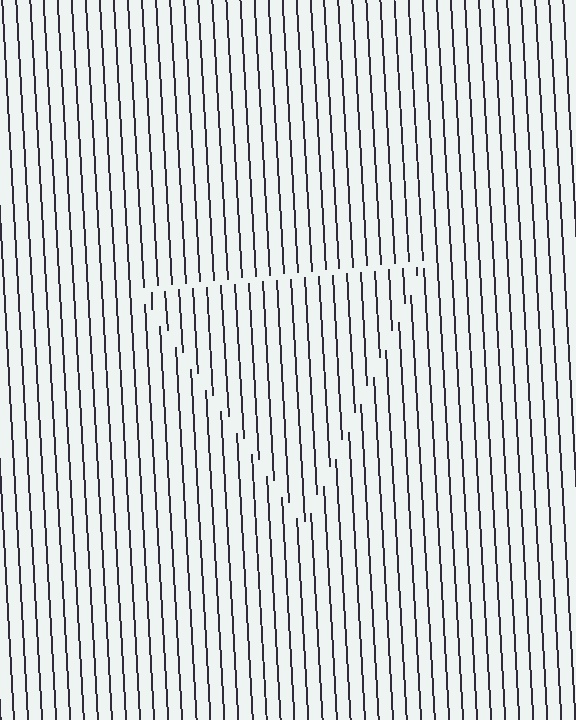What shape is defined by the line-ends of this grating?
An illusory triangle. The interior of the shape contains the same grating, shifted by half a period — the contour is defined by the phase discontinuity where line-ends from the inner and outer gratings abut.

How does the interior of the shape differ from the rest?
The interior of the shape contains the same grating, shifted by half a period — the contour is defined by the phase discontinuity where line-ends from the inner and outer gratings abut.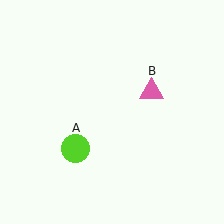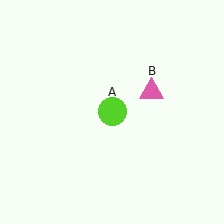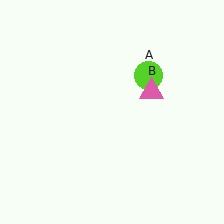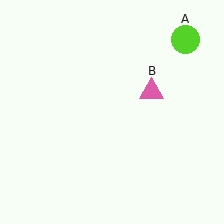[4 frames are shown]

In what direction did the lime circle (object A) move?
The lime circle (object A) moved up and to the right.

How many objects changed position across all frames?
1 object changed position: lime circle (object A).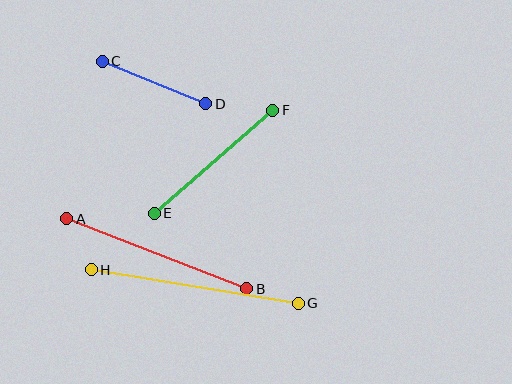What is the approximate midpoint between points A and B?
The midpoint is at approximately (157, 254) pixels.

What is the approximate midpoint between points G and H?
The midpoint is at approximately (195, 287) pixels.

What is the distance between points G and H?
The distance is approximately 210 pixels.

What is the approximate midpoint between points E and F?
The midpoint is at approximately (214, 162) pixels.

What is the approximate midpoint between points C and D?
The midpoint is at approximately (154, 82) pixels.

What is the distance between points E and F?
The distance is approximately 157 pixels.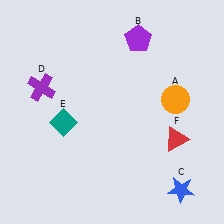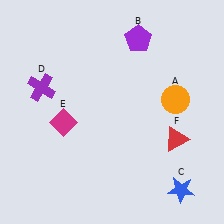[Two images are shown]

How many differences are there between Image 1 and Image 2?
There is 1 difference between the two images.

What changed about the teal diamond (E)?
In Image 1, E is teal. In Image 2, it changed to magenta.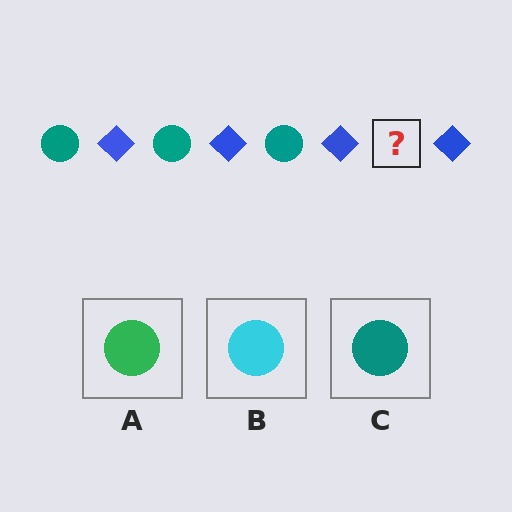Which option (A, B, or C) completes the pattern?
C.